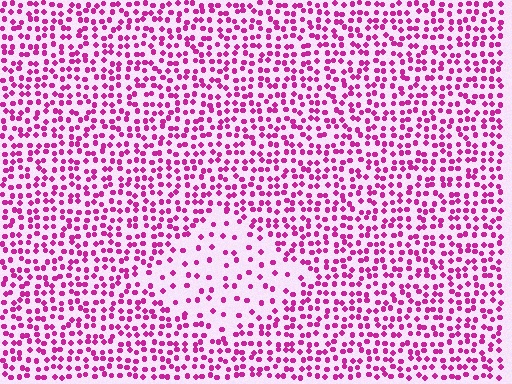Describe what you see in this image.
The image contains small magenta elements arranged at two different densities. A diamond-shaped region is visible where the elements are less densely packed than the surrounding area.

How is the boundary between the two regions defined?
The boundary is defined by a change in element density (approximately 2.4x ratio). All elements are the same color, size, and shape.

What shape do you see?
I see a diamond.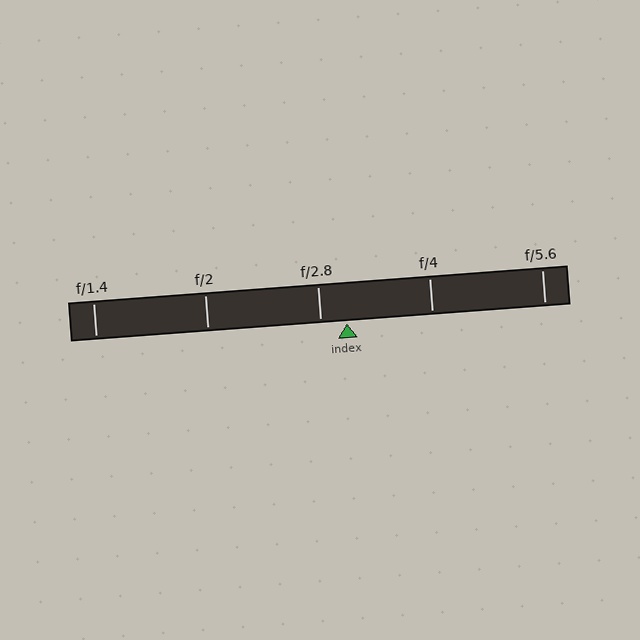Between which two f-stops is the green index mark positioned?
The index mark is between f/2.8 and f/4.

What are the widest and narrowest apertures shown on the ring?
The widest aperture shown is f/1.4 and the narrowest is f/5.6.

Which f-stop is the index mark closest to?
The index mark is closest to f/2.8.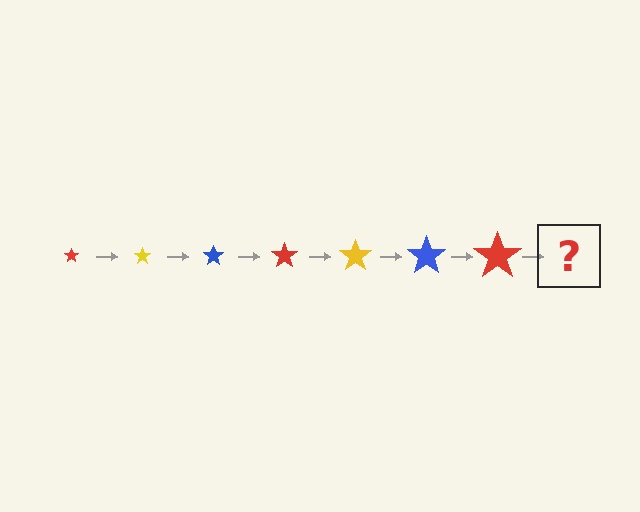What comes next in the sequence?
The next element should be a yellow star, larger than the previous one.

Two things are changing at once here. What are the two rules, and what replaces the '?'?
The two rules are that the star grows larger each step and the color cycles through red, yellow, and blue. The '?' should be a yellow star, larger than the previous one.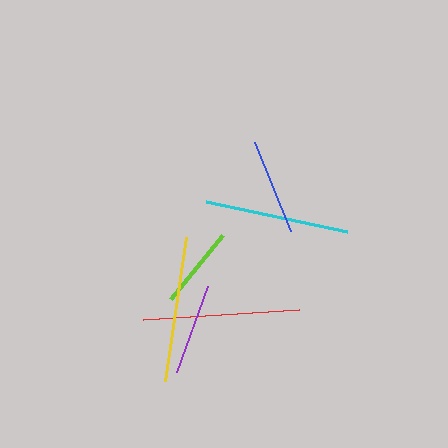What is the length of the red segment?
The red segment is approximately 156 pixels long.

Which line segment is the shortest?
The lime line is the shortest at approximately 83 pixels.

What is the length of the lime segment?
The lime segment is approximately 83 pixels long.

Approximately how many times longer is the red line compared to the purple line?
The red line is approximately 1.7 times the length of the purple line.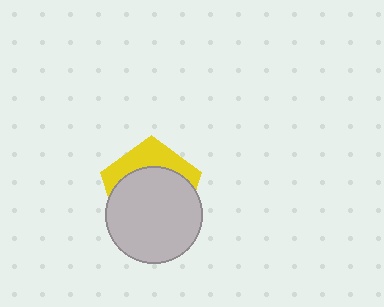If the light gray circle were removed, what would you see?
You would see the complete yellow pentagon.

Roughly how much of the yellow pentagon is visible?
A small part of it is visible (roughly 32%).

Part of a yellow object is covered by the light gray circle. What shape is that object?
It is a pentagon.